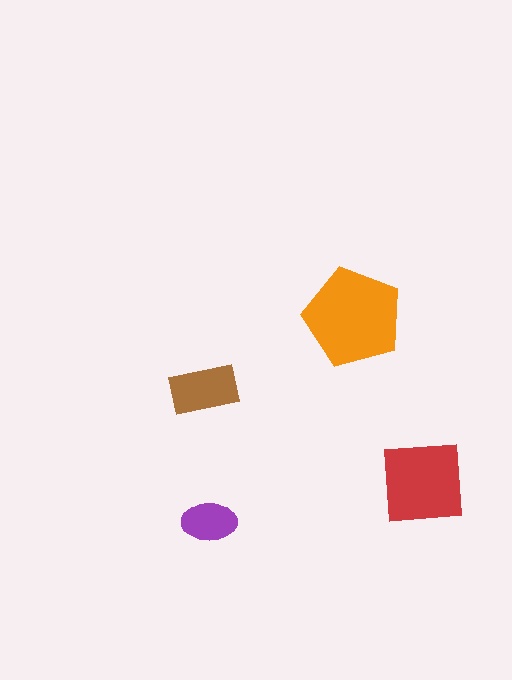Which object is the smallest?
The purple ellipse.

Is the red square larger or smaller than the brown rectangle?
Larger.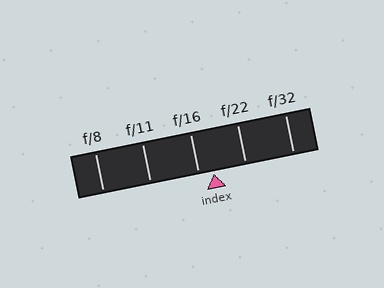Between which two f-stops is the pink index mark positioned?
The index mark is between f/16 and f/22.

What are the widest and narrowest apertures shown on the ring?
The widest aperture shown is f/8 and the narrowest is f/32.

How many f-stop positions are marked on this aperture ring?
There are 5 f-stop positions marked.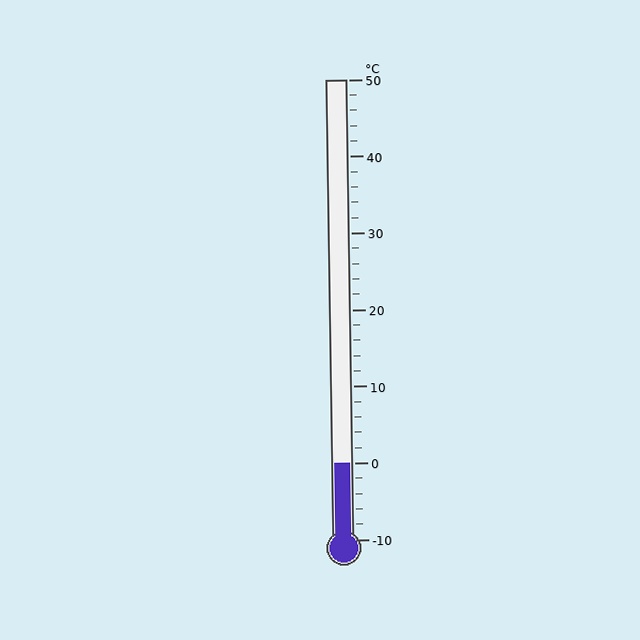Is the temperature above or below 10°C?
The temperature is below 10°C.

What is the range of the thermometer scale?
The thermometer scale ranges from -10°C to 50°C.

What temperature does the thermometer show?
The thermometer shows approximately 0°C.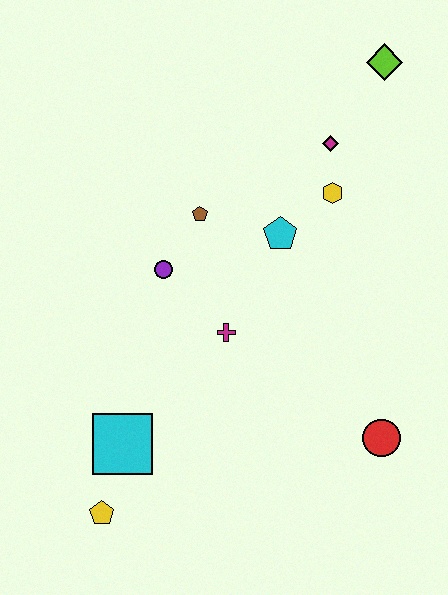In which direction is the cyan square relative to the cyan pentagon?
The cyan square is below the cyan pentagon.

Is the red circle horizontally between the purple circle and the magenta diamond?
No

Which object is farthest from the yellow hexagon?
The yellow pentagon is farthest from the yellow hexagon.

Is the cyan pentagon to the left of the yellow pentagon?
No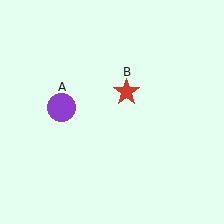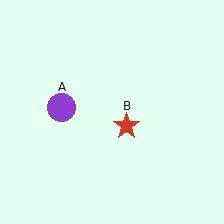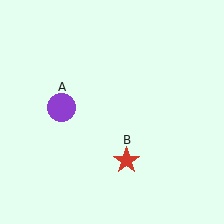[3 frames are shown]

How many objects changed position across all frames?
1 object changed position: red star (object B).